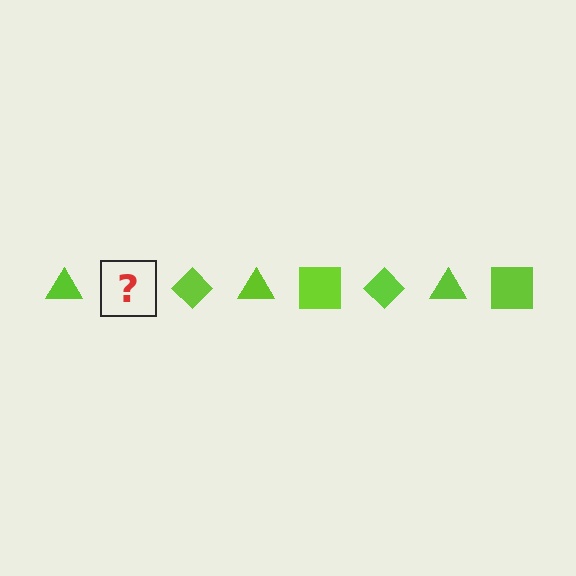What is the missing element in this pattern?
The missing element is a lime square.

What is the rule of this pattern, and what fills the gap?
The rule is that the pattern cycles through triangle, square, diamond shapes in lime. The gap should be filled with a lime square.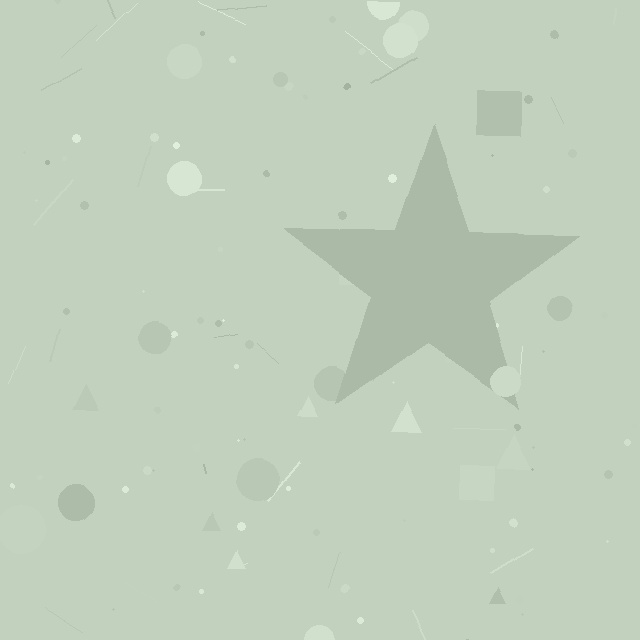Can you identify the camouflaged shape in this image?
The camouflaged shape is a star.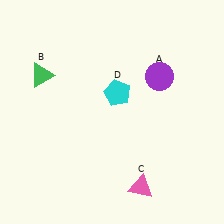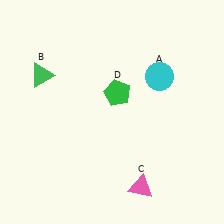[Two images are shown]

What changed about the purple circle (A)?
In Image 1, A is purple. In Image 2, it changed to cyan.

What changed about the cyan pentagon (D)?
In Image 1, D is cyan. In Image 2, it changed to green.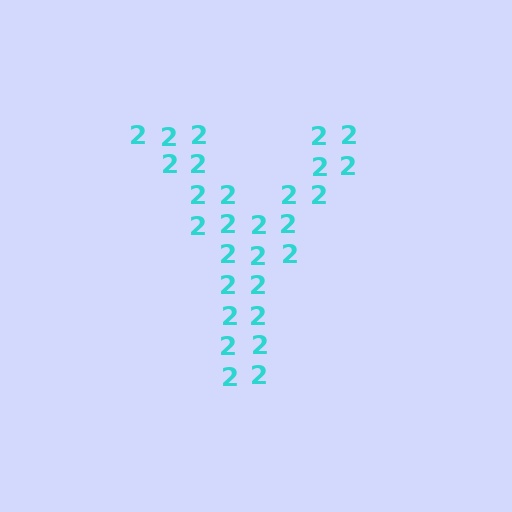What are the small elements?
The small elements are digit 2's.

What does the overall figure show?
The overall figure shows the letter Y.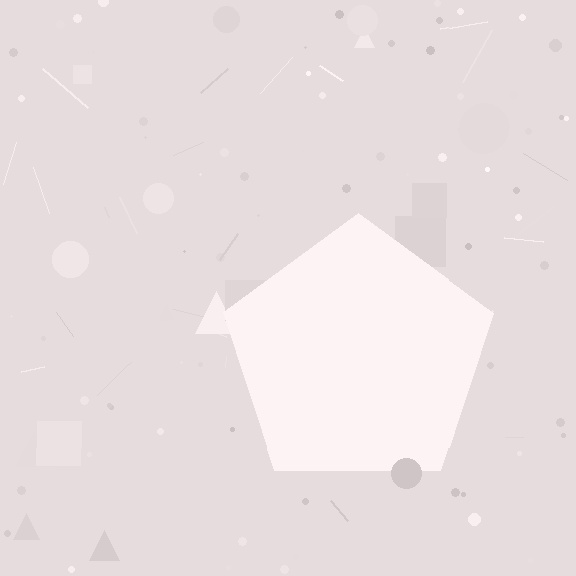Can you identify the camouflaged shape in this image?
The camouflaged shape is a pentagon.